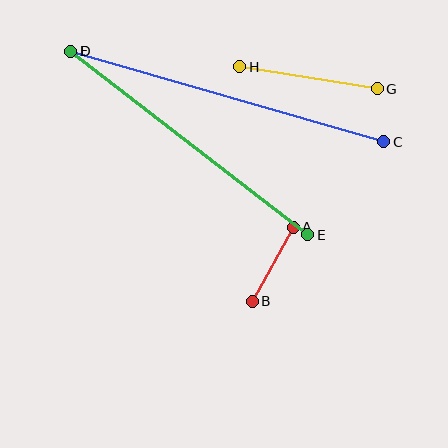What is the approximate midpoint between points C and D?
The midpoint is at approximately (227, 97) pixels.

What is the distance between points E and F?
The distance is approximately 300 pixels.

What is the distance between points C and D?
The distance is approximately 326 pixels.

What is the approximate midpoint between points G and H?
The midpoint is at approximately (309, 78) pixels.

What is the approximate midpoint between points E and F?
The midpoint is at approximately (189, 143) pixels.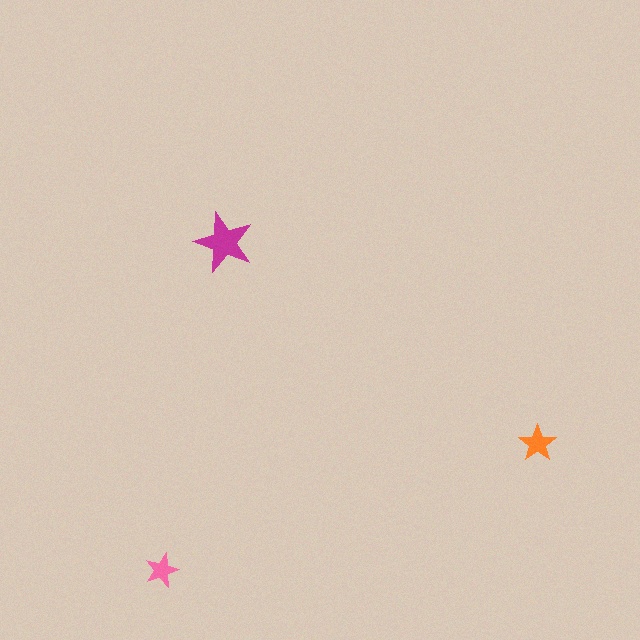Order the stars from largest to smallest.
the magenta one, the orange one, the pink one.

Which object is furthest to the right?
The orange star is rightmost.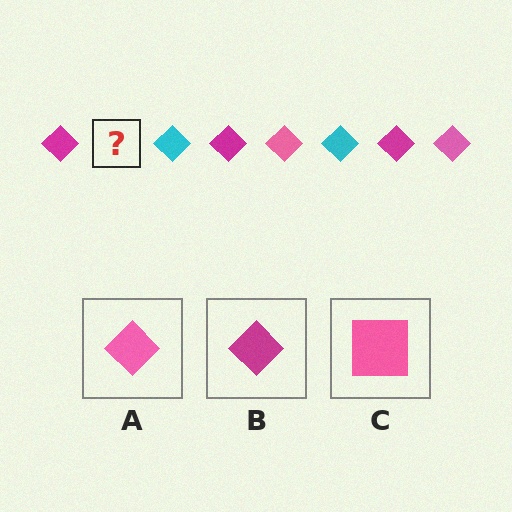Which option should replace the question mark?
Option A.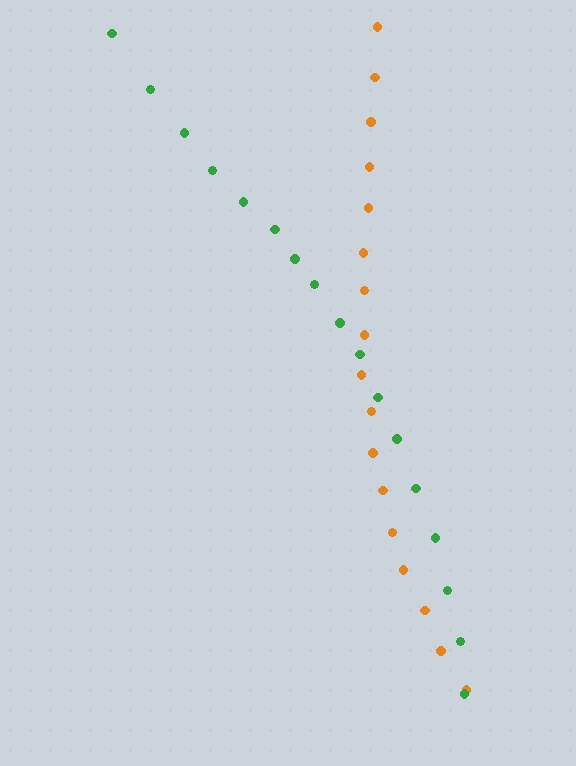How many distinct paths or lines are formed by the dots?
There are 2 distinct paths.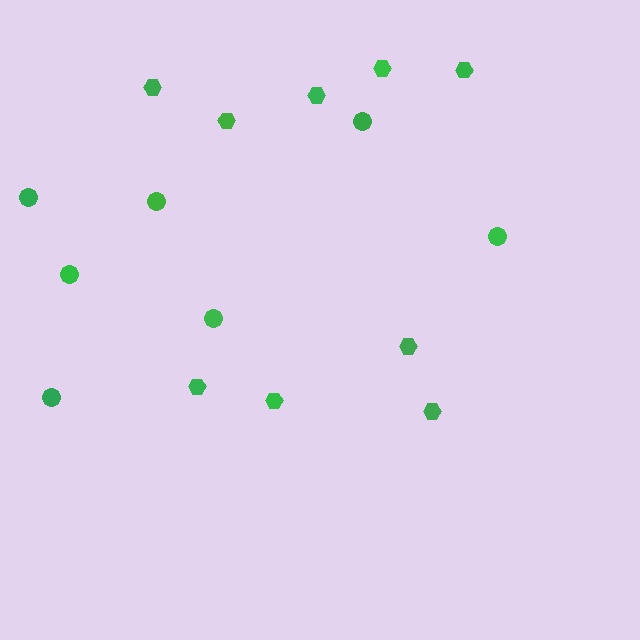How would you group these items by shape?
There are 2 groups: one group of circles (7) and one group of hexagons (9).